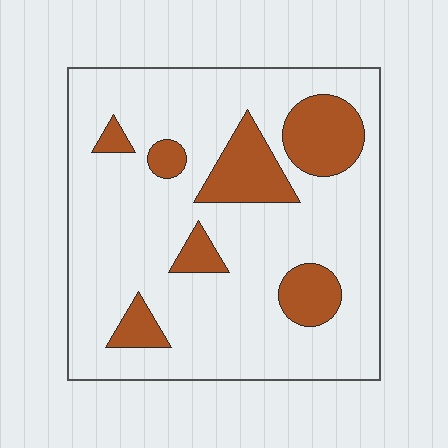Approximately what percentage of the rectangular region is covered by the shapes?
Approximately 20%.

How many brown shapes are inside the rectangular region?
7.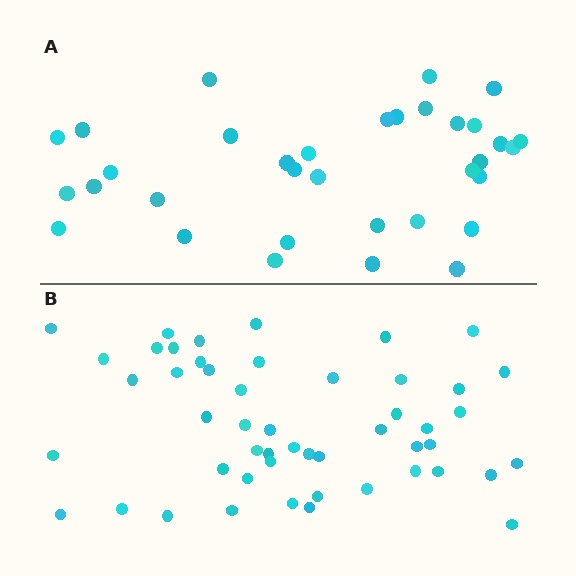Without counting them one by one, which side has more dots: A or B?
Region B (the bottom region) has more dots.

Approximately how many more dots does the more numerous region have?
Region B has approximately 15 more dots than region A.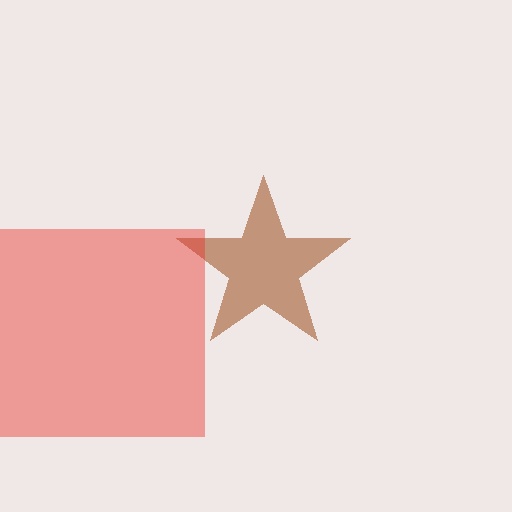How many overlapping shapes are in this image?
There are 2 overlapping shapes in the image.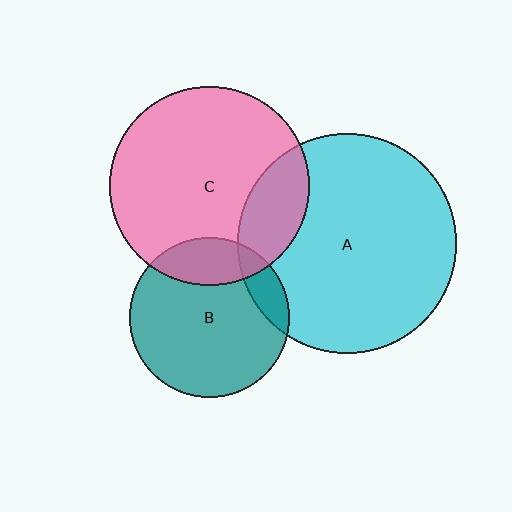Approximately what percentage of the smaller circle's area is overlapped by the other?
Approximately 20%.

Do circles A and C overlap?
Yes.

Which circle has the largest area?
Circle A (cyan).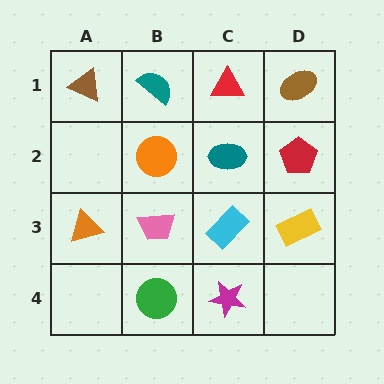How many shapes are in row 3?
4 shapes.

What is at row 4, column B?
A green circle.